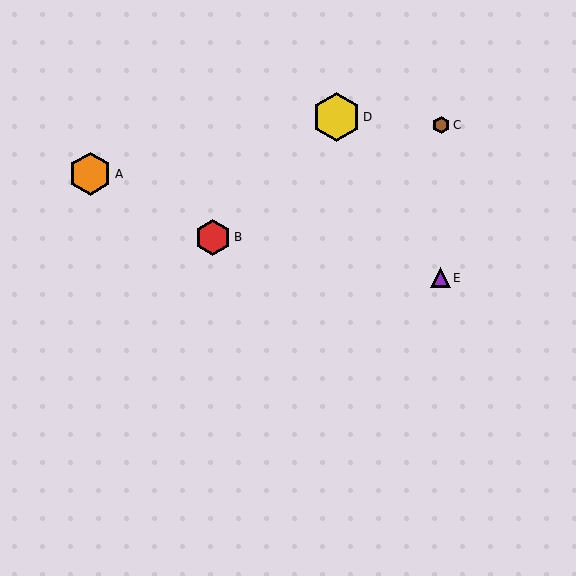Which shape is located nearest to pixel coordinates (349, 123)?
The yellow hexagon (labeled D) at (336, 117) is nearest to that location.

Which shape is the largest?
The yellow hexagon (labeled D) is the largest.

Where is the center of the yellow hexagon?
The center of the yellow hexagon is at (336, 117).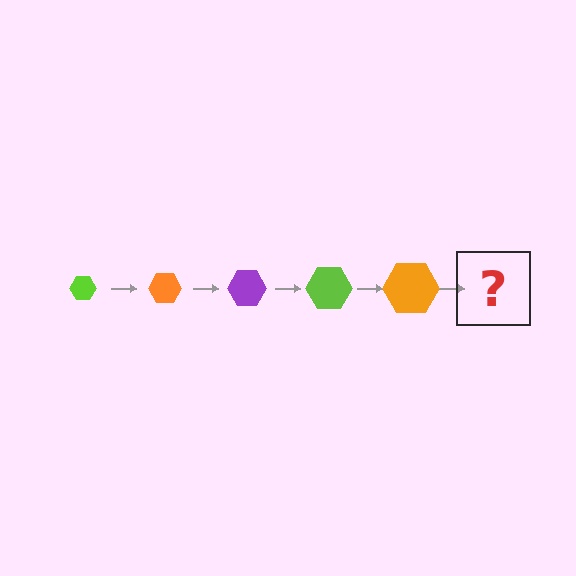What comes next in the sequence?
The next element should be a purple hexagon, larger than the previous one.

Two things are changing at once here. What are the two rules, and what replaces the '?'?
The two rules are that the hexagon grows larger each step and the color cycles through lime, orange, and purple. The '?' should be a purple hexagon, larger than the previous one.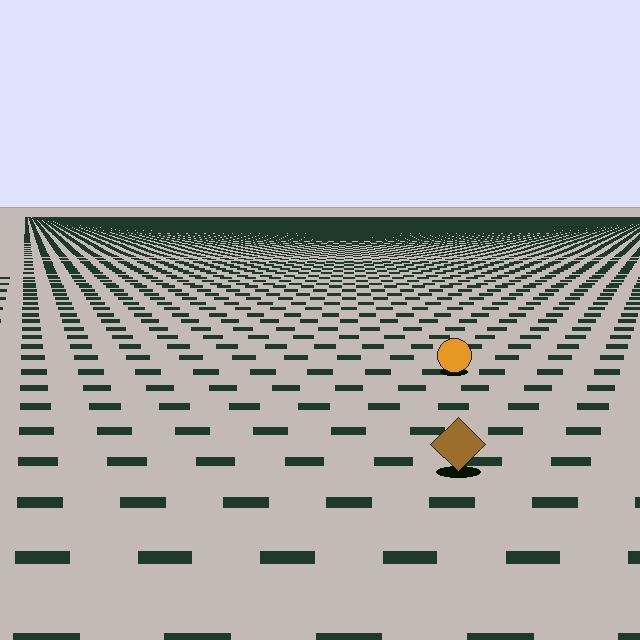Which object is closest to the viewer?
The brown diamond is closest. The texture marks near it are larger and more spread out.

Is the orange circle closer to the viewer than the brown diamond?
No. The brown diamond is closer — you can tell from the texture gradient: the ground texture is coarser near it.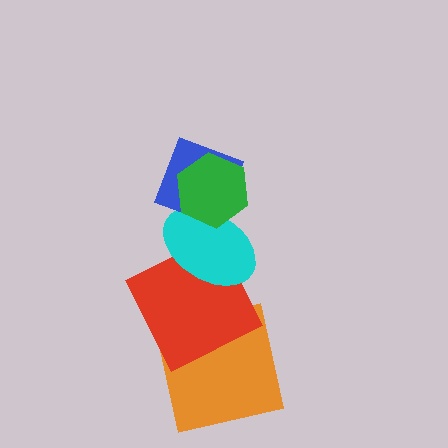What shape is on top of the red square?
The cyan ellipse is on top of the red square.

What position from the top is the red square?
The red square is 4th from the top.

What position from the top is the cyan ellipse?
The cyan ellipse is 3rd from the top.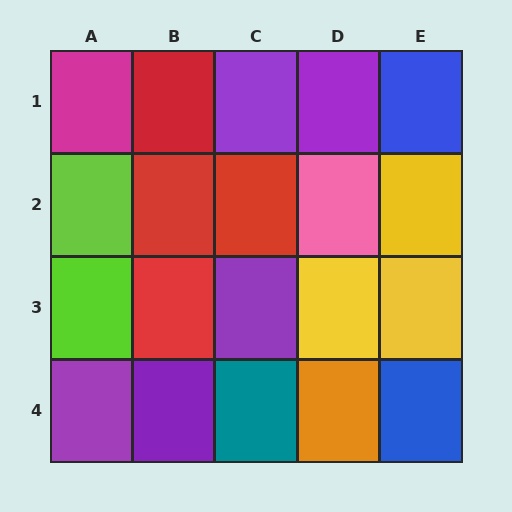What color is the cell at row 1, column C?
Purple.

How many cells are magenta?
1 cell is magenta.